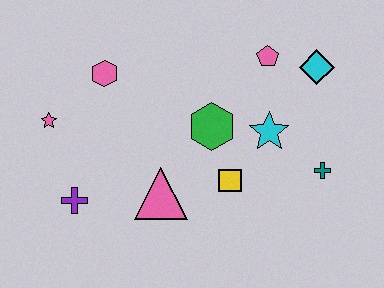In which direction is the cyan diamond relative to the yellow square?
The cyan diamond is above the yellow square.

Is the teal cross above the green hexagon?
No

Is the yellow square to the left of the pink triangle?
No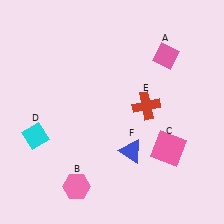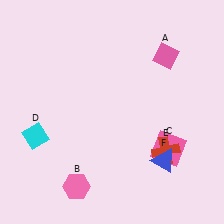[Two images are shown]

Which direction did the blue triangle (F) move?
The blue triangle (F) moved right.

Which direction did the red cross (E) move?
The red cross (E) moved down.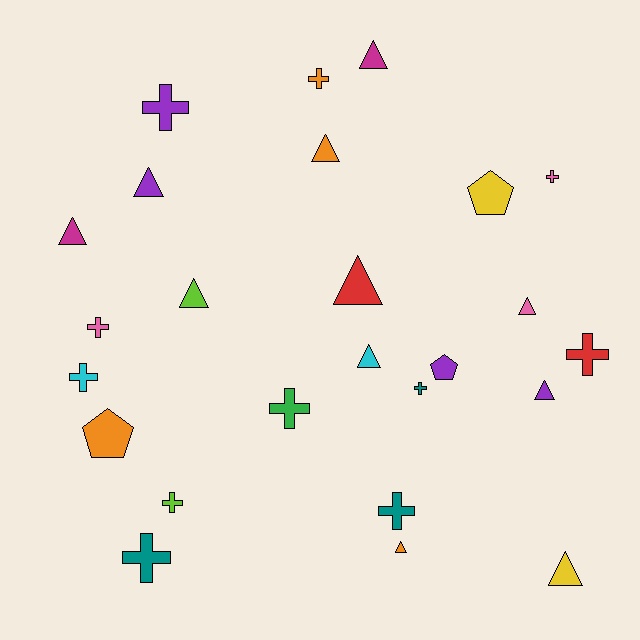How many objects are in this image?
There are 25 objects.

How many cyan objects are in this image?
There are 2 cyan objects.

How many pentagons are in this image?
There are 3 pentagons.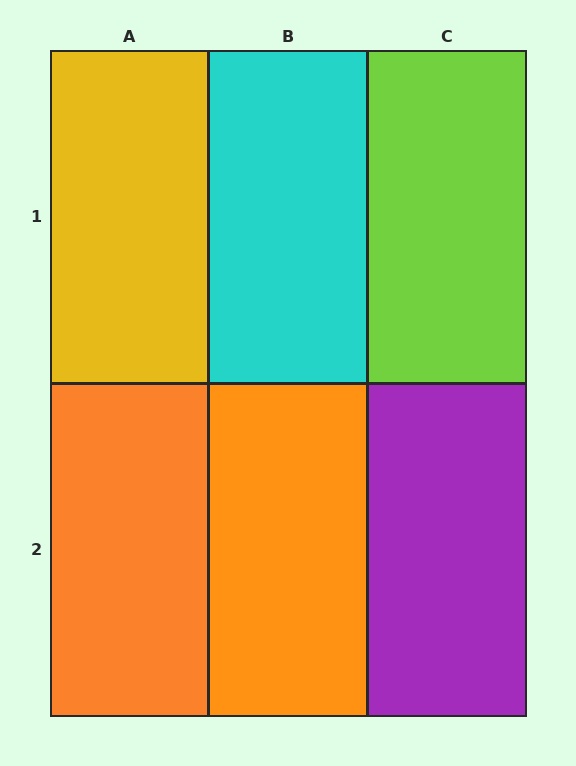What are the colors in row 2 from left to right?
Orange, orange, purple.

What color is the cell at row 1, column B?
Cyan.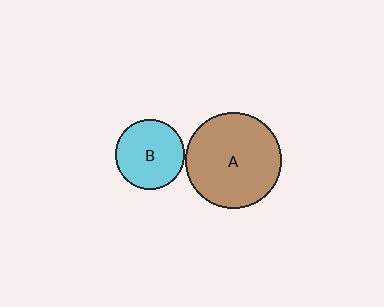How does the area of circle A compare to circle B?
Approximately 1.9 times.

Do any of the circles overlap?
No, none of the circles overlap.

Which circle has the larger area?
Circle A (brown).